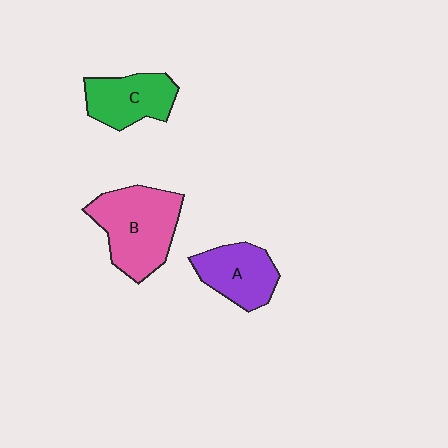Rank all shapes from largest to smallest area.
From largest to smallest: B (pink), A (purple), C (green).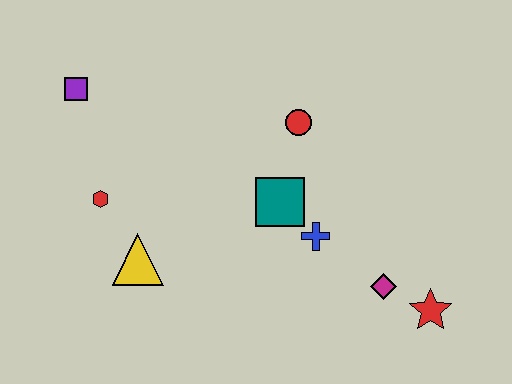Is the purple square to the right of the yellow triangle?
No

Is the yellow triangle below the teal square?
Yes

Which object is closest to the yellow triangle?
The red hexagon is closest to the yellow triangle.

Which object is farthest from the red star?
The purple square is farthest from the red star.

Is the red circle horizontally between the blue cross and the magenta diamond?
No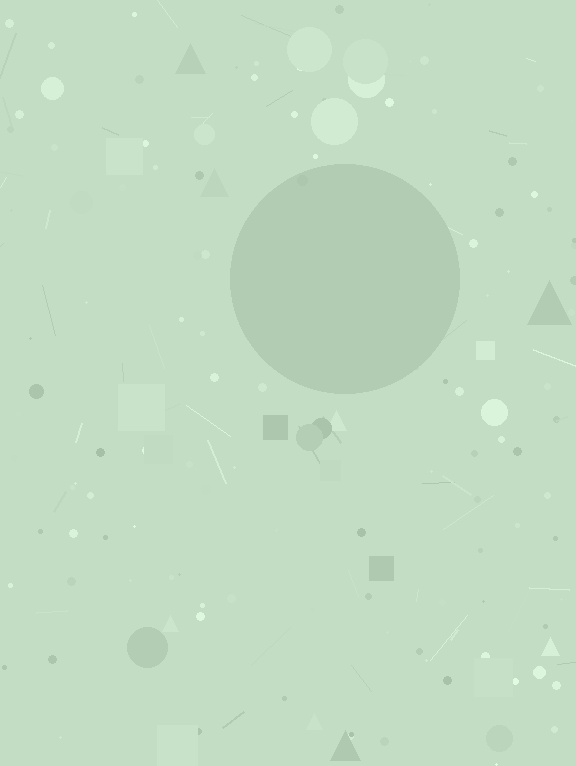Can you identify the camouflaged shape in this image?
The camouflaged shape is a circle.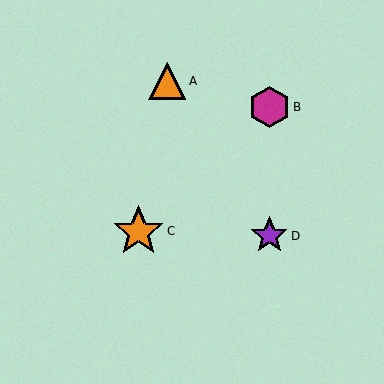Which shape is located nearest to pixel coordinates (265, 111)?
The magenta hexagon (labeled B) at (270, 107) is nearest to that location.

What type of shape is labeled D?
Shape D is a purple star.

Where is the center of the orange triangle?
The center of the orange triangle is at (167, 81).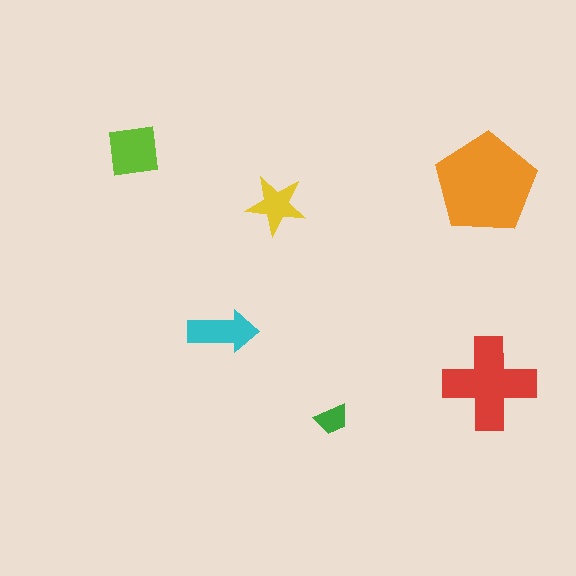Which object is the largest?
The orange pentagon.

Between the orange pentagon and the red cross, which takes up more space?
The orange pentagon.